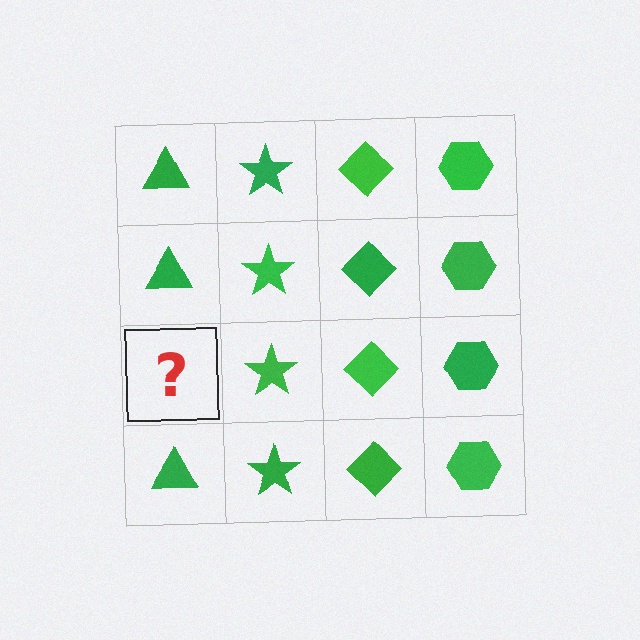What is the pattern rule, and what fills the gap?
The rule is that each column has a consistent shape. The gap should be filled with a green triangle.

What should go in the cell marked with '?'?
The missing cell should contain a green triangle.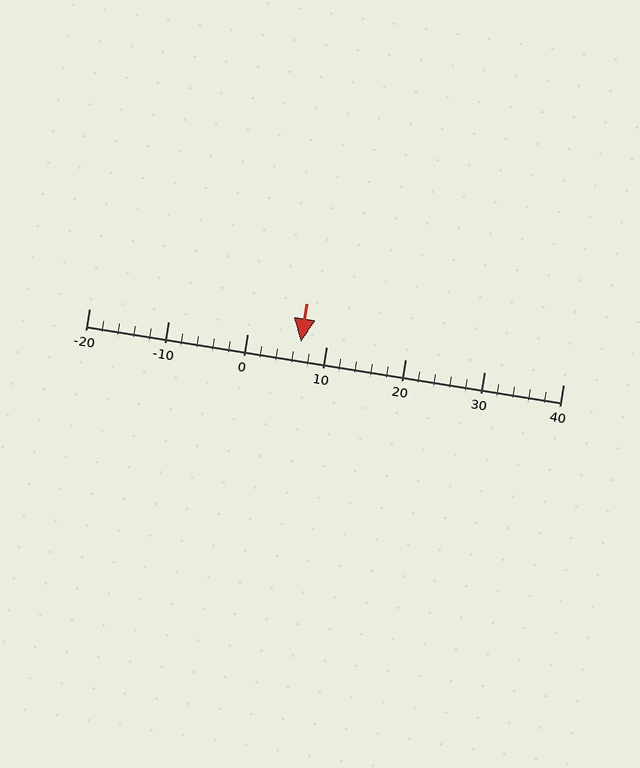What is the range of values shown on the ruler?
The ruler shows values from -20 to 40.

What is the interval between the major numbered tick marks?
The major tick marks are spaced 10 units apart.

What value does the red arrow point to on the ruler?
The red arrow points to approximately 7.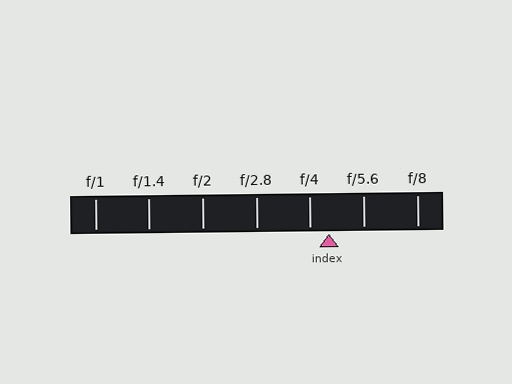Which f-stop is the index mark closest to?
The index mark is closest to f/4.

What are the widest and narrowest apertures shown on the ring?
The widest aperture shown is f/1 and the narrowest is f/8.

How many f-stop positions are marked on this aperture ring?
There are 7 f-stop positions marked.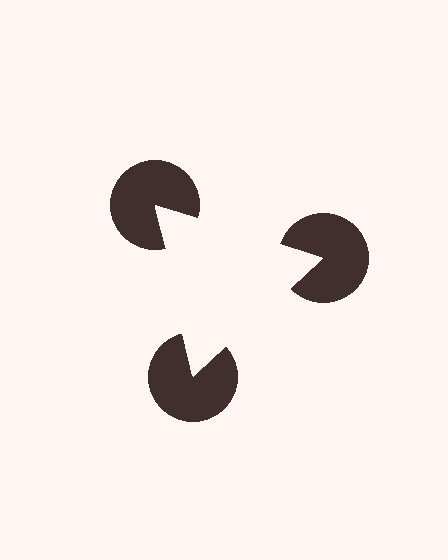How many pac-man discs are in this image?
There are 3 — one at each vertex of the illusory triangle.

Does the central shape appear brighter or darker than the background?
It typically appears slightly brighter than the background, even though no actual brightness change is drawn.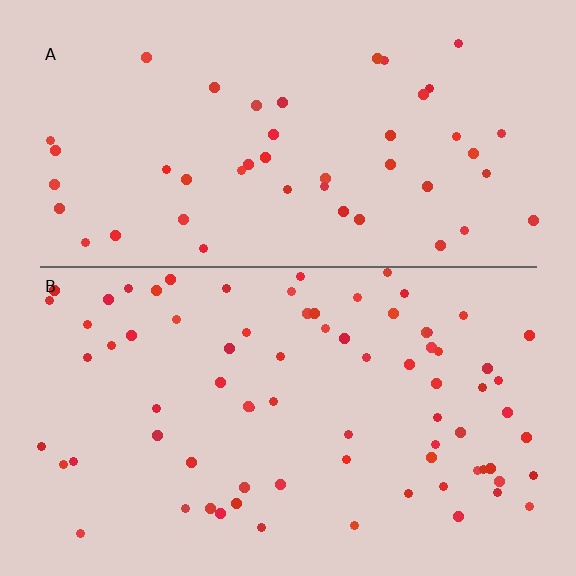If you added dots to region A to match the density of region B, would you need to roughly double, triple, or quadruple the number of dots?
Approximately double.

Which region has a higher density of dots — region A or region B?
B (the bottom).